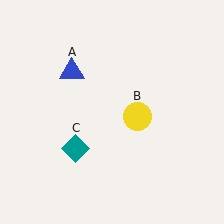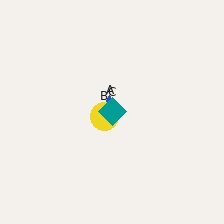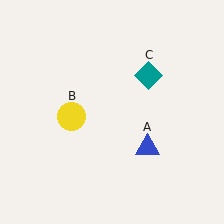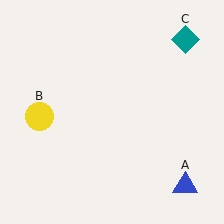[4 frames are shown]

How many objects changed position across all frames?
3 objects changed position: blue triangle (object A), yellow circle (object B), teal diamond (object C).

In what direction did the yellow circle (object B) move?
The yellow circle (object B) moved left.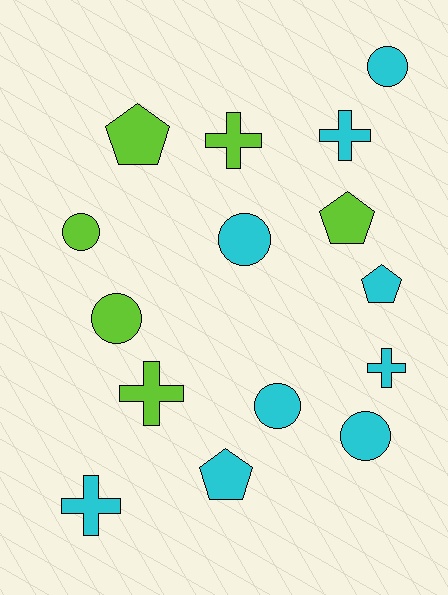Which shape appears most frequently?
Circle, with 6 objects.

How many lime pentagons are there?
There are 2 lime pentagons.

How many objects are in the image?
There are 15 objects.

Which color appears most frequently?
Cyan, with 9 objects.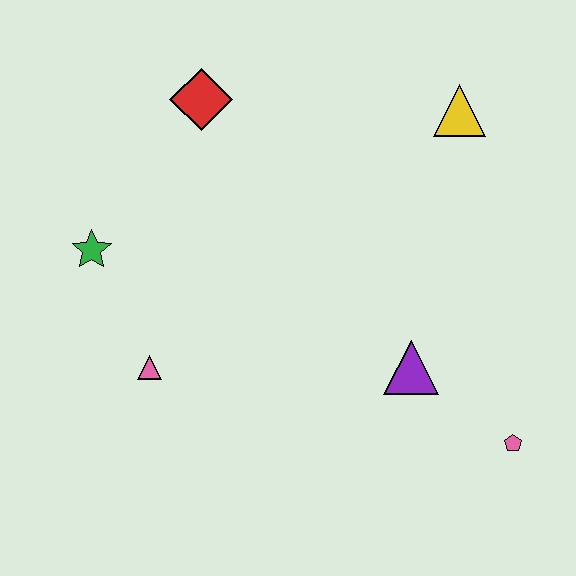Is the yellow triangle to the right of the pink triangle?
Yes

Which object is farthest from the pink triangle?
The yellow triangle is farthest from the pink triangle.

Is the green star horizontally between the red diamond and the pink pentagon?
No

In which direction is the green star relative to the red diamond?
The green star is below the red diamond.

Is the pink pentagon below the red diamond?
Yes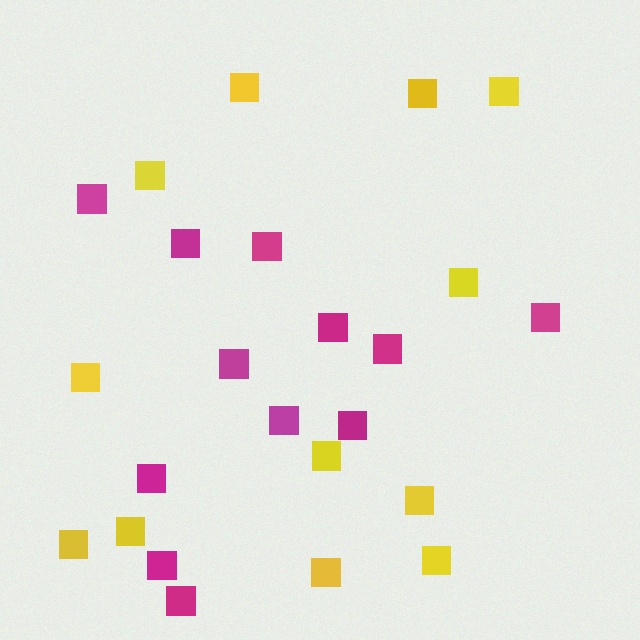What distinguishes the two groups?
There are 2 groups: one group of yellow squares (12) and one group of magenta squares (12).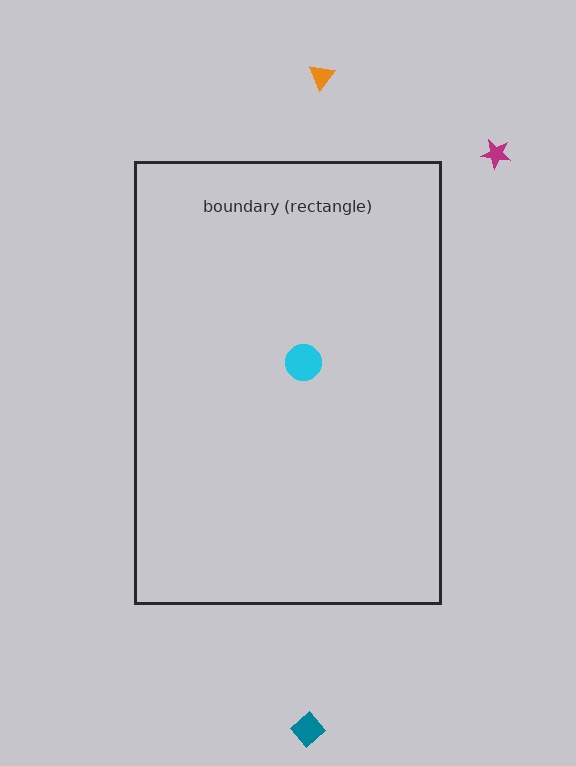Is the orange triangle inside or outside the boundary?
Outside.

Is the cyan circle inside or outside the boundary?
Inside.